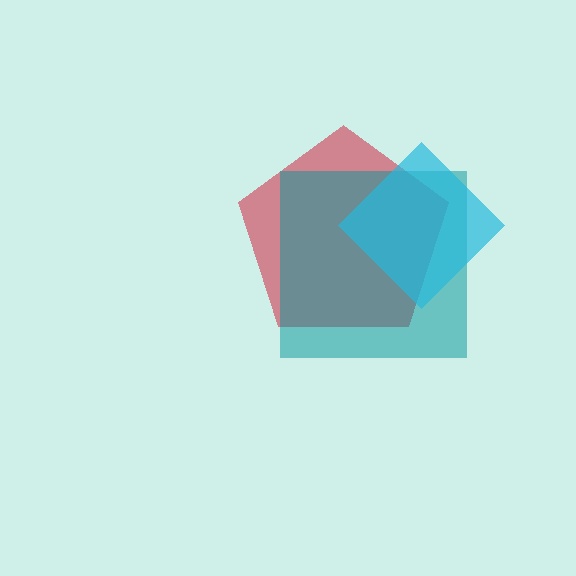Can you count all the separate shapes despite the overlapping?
Yes, there are 3 separate shapes.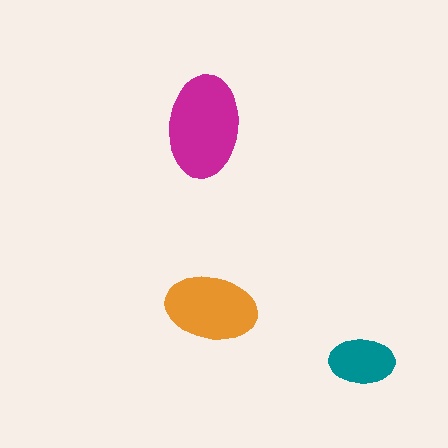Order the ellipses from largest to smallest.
the magenta one, the orange one, the teal one.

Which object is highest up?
The magenta ellipse is topmost.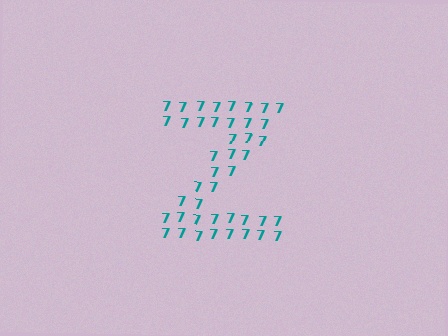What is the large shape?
The large shape is the letter Z.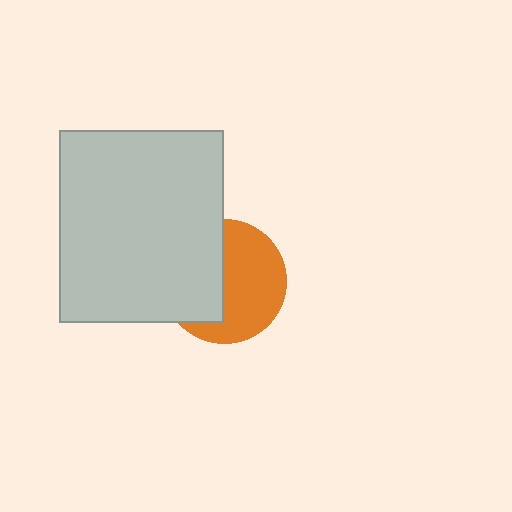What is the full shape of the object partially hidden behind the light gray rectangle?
The partially hidden object is an orange circle.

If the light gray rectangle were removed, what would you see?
You would see the complete orange circle.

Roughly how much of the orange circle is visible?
About half of it is visible (roughly 56%).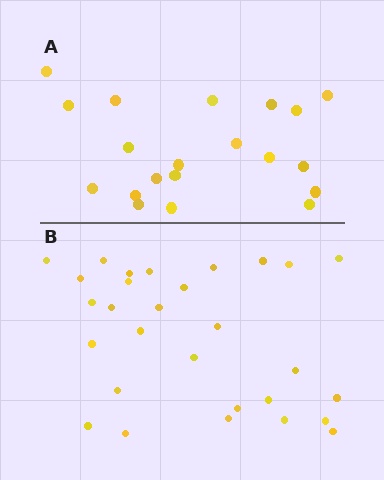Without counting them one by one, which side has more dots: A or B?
Region B (the bottom region) has more dots.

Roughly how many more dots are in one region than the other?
Region B has roughly 8 or so more dots than region A.